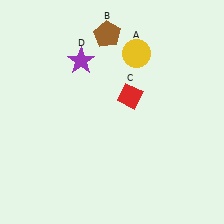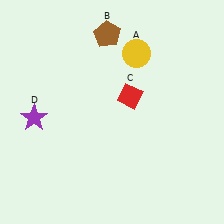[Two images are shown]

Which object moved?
The purple star (D) moved down.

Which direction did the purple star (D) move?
The purple star (D) moved down.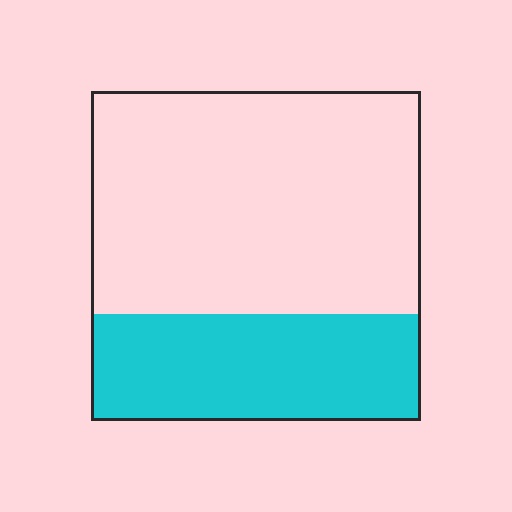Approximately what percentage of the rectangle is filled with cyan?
Approximately 30%.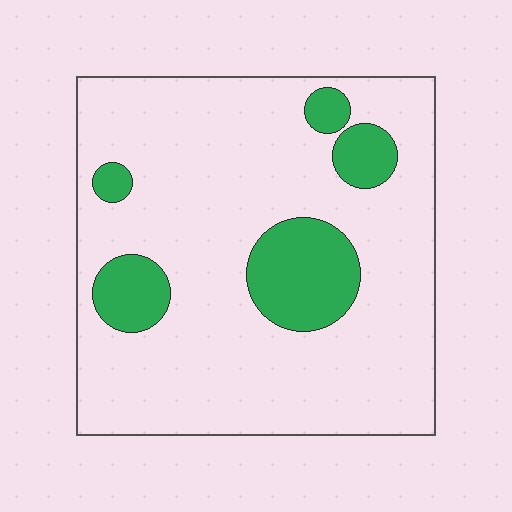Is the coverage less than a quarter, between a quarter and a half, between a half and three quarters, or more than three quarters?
Less than a quarter.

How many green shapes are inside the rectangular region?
5.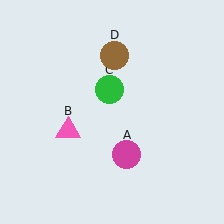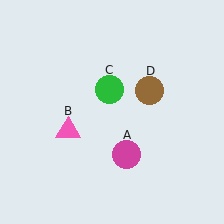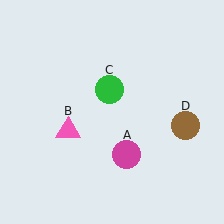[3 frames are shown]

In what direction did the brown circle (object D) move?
The brown circle (object D) moved down and to the right.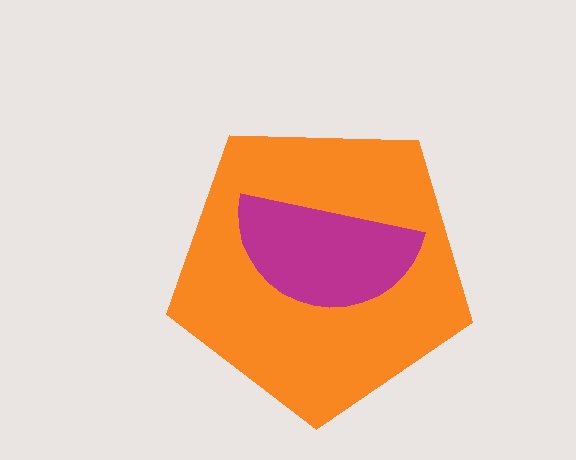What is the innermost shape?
The magenta semicircle.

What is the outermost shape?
The orange pentagon.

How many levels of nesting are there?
2.